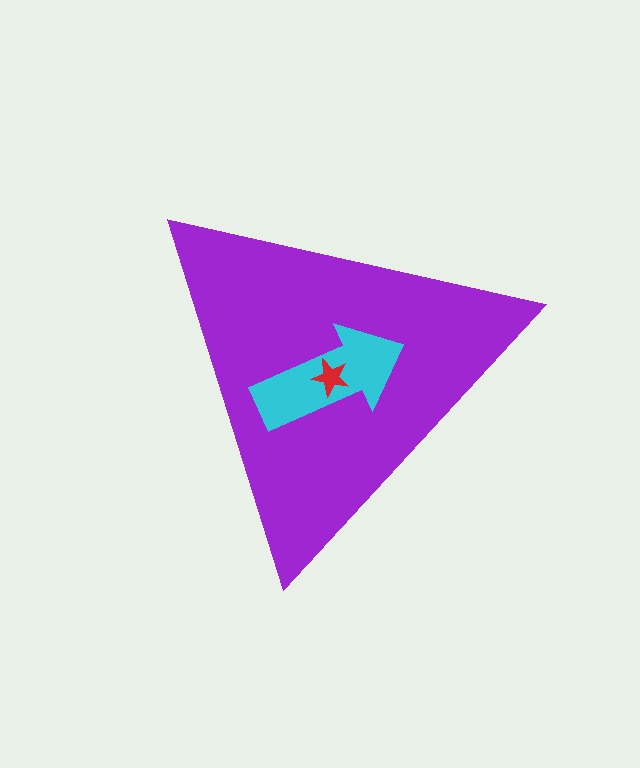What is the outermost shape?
The purple triangle.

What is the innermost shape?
The red star.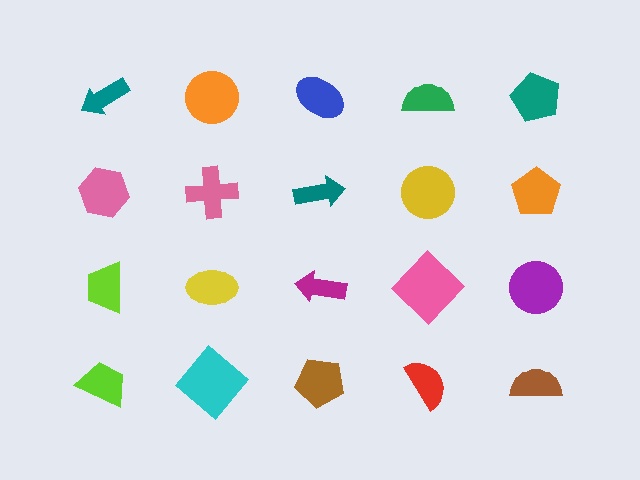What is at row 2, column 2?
A pink cross.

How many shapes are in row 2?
5 shapes.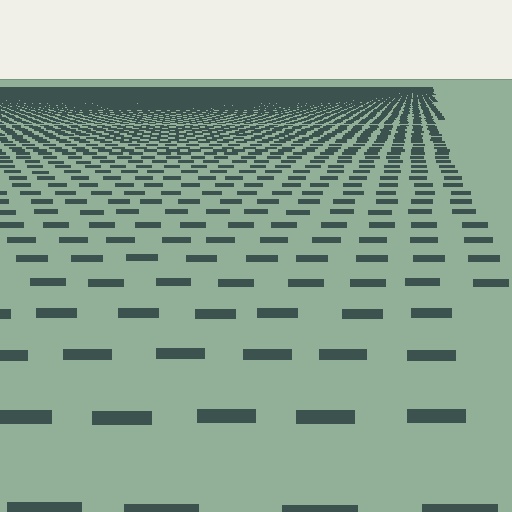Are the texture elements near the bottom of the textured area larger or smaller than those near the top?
Larger. Near the bottom, elements are closer to the viewer and appear at a bigger on-screen size.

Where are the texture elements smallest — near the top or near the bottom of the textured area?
Near the top.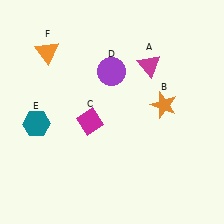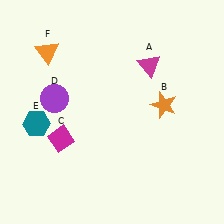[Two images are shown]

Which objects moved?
The objects that moved are: the magenta diamond (C), the purple circle (D).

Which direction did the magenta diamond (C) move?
The magenta diamond (C) moved left.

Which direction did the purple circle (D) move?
The purple circle (D) moved left.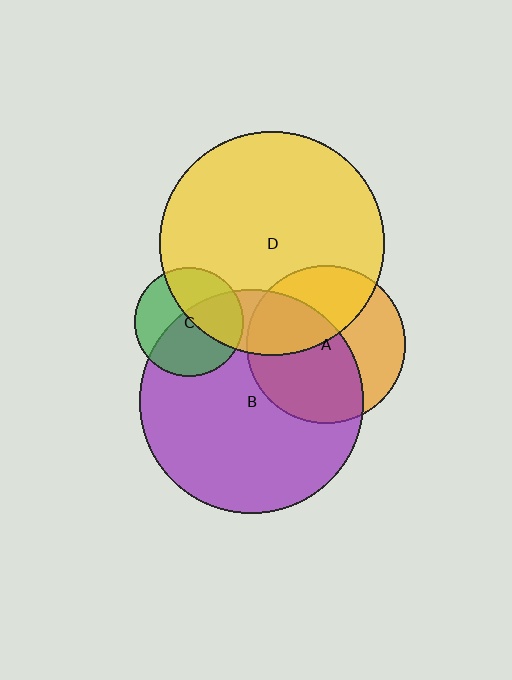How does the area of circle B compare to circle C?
Approximately 4.2 times.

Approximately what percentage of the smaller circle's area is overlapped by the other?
Approximately 55%.